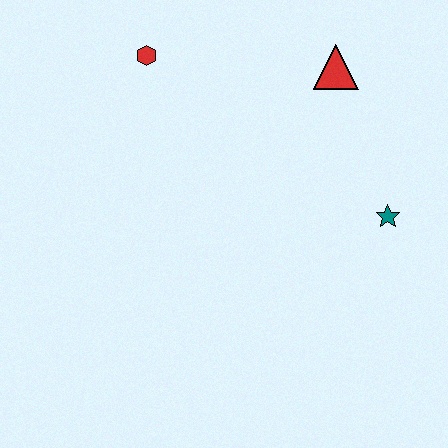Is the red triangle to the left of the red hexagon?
No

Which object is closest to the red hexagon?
The red triangle is closest to the red hexagon.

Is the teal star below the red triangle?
Yes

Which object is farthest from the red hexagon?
The teal star is farthest from the red hexagon.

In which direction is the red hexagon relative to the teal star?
The red hexagon is to the left of the teal star.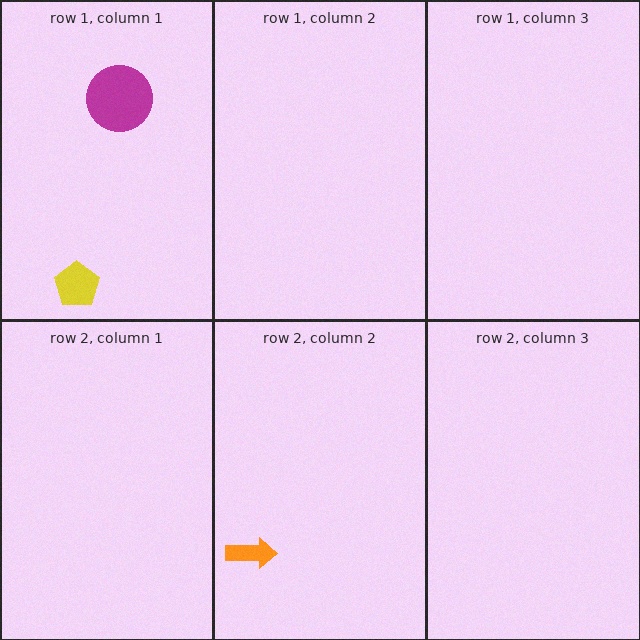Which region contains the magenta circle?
The row 1, column 1 region.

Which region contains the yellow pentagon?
The row 1, column 1 region.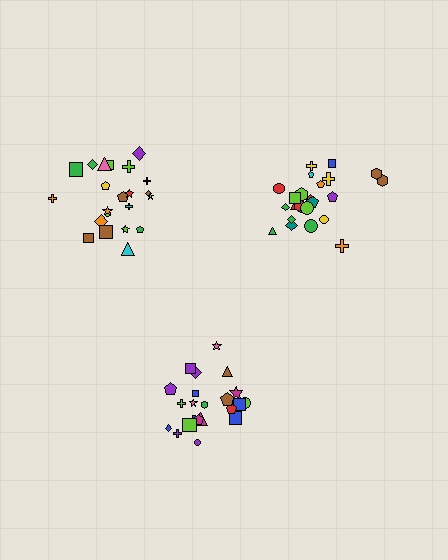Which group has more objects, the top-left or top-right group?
The top-right group.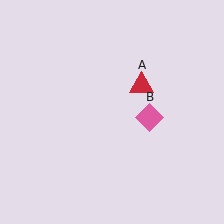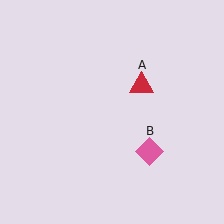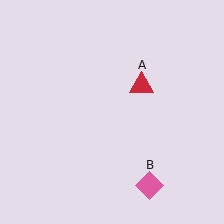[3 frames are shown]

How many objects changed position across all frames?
1 object changed position: pink diamond (object B).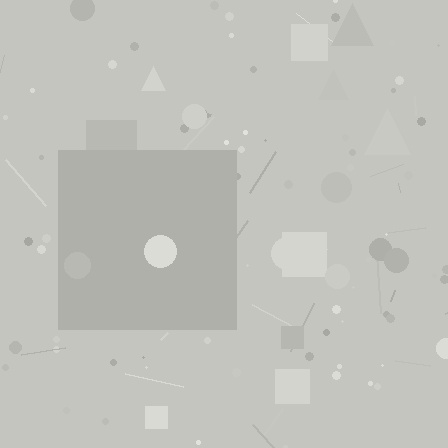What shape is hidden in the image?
A square is hidden in the image.